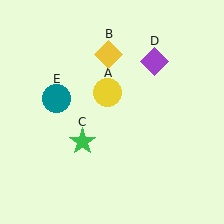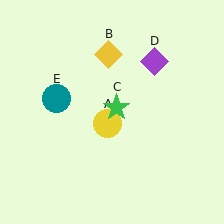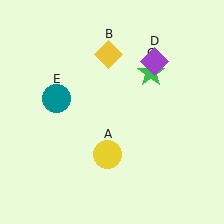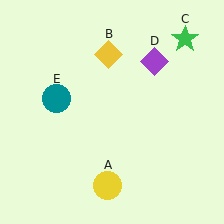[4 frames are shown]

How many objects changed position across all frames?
2 objects changed position: yellow circle (object A), green star (object C).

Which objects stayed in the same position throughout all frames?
Yellow diamond (object B) and purple diamond (object D) and teal circle (object E) remained stationary.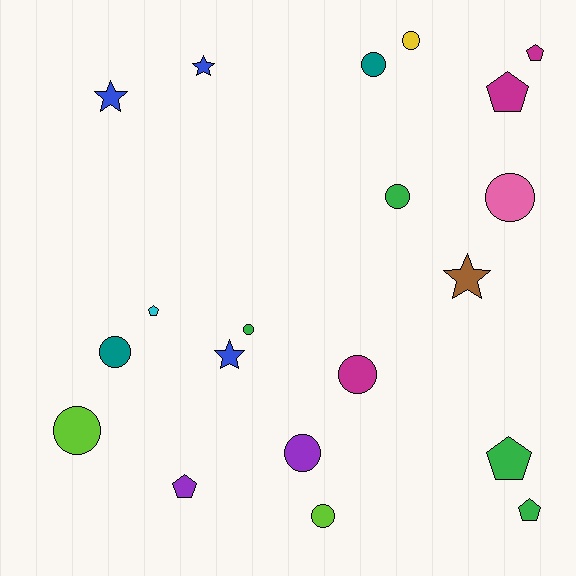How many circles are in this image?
There are 10 circles.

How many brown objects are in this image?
There is 1 brown object.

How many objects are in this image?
There are 20 objects.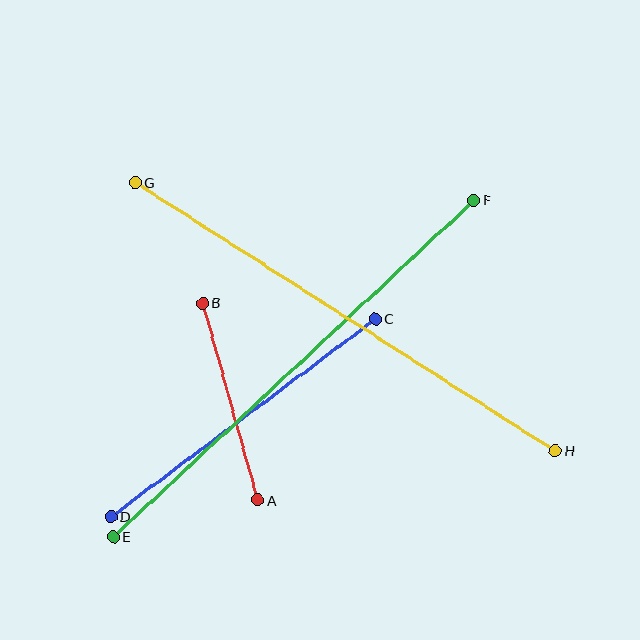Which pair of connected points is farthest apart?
Points G and H are farthest apart.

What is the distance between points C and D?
The distance is approximately 330 pixels.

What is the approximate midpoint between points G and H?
The midpoint is at approximately (345, 317) pixels.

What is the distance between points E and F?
The distance is approximately 493 pixels.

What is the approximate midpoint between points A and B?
The midpoint is at approximately (230, 402) pixels.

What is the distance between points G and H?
The distance is approximately 499 pixels.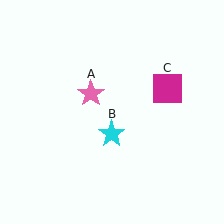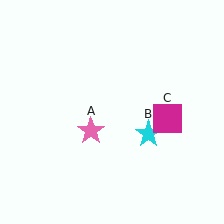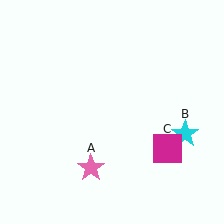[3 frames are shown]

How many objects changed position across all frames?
3 objects changed position: pink star (object A), cyan star (object B), magenta square (object C).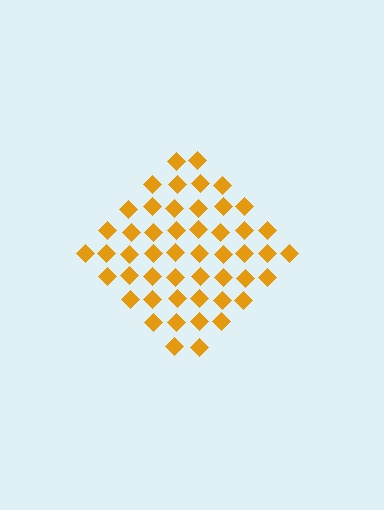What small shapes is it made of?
It is made of small diamonds.